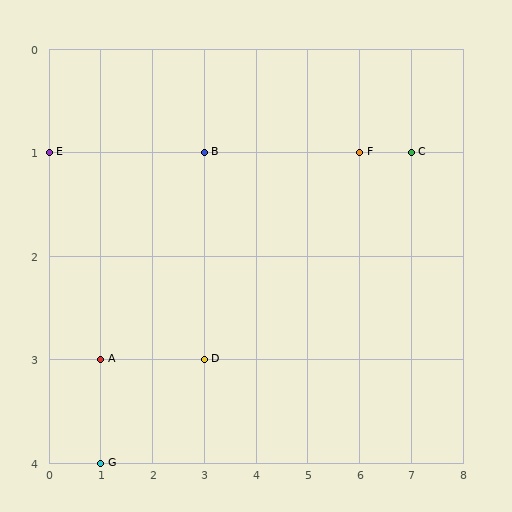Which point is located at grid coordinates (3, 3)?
Point D is at (3, 3).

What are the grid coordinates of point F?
Point F is at grid coordinates (6, 1).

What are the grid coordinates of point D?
Point D is at grid coordinates (3, 3).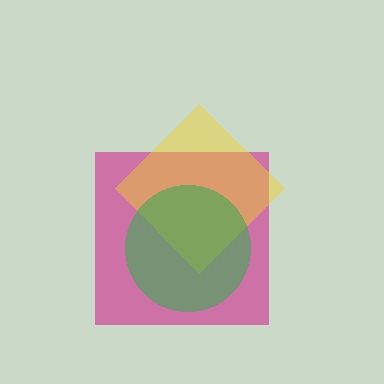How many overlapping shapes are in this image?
There are 3 overlapping shapes in the image.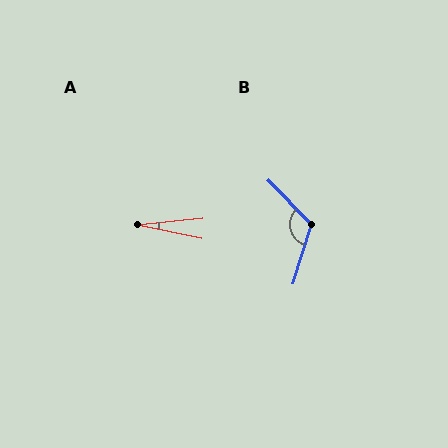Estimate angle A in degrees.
Approximately 17 degrees.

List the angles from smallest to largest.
A (17°), B (118°).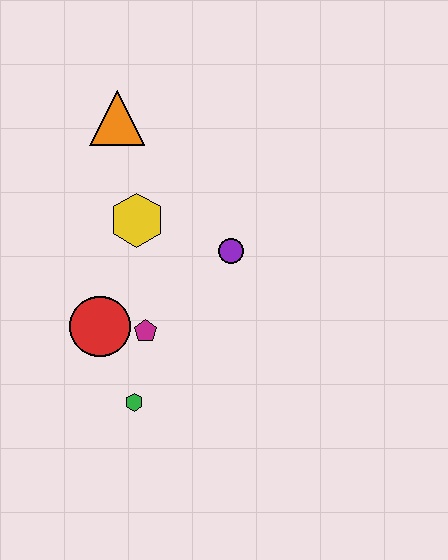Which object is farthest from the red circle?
The orange triangle is farthest from the red circle.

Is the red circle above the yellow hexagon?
No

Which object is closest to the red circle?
The magenta pentagon is closest to the red circle.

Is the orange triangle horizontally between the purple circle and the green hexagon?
No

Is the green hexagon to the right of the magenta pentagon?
No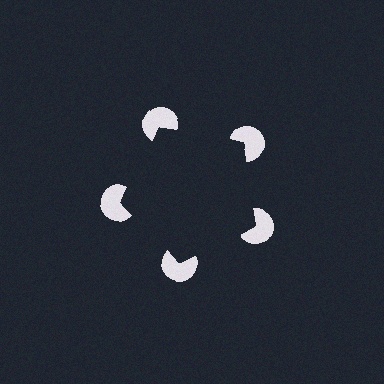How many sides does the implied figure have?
5 sides.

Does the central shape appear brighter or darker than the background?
It typically appears slightly darker than the background, even though no actual brightness change is drawn.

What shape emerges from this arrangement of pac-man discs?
An illusory pentagon — its edges are inferred from the aligned wedge cuts in the pac-man discs, not physically drawn.